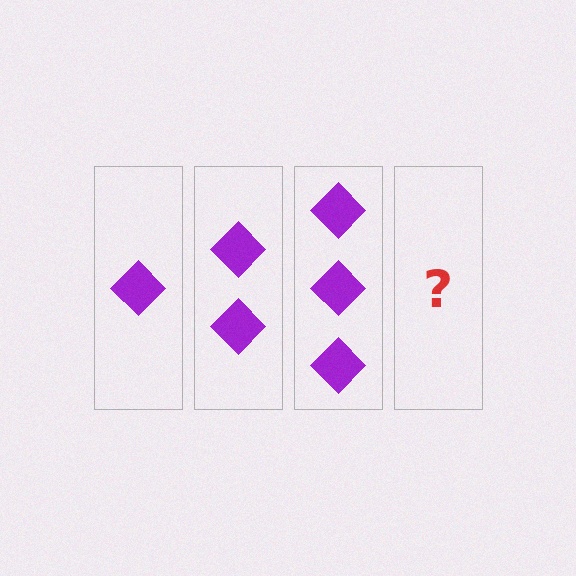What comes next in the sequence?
The next element should be 4 diamonds.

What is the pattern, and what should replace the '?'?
The pattern is that each step adds one more diamond. The '?' should be 4 diamonds.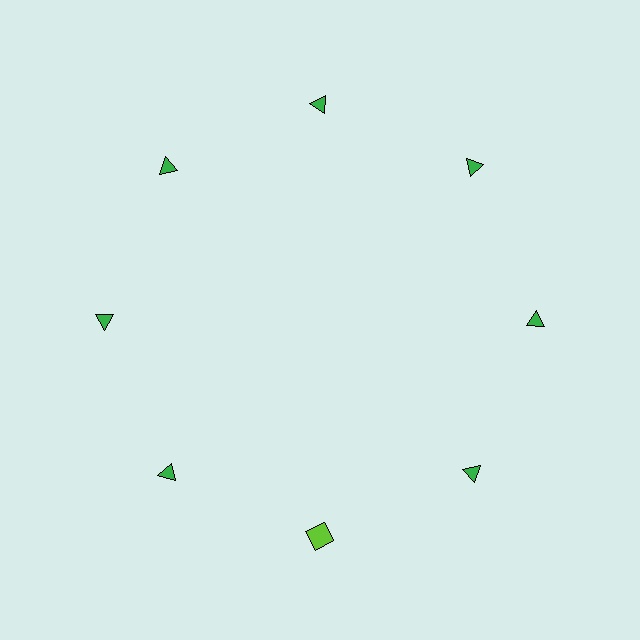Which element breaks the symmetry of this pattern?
The lime square at roughly the 6 o'clock position breaks the symmetry. All other shapes are green triangles.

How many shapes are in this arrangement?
There are 8 shapes arranged in a ring pattern.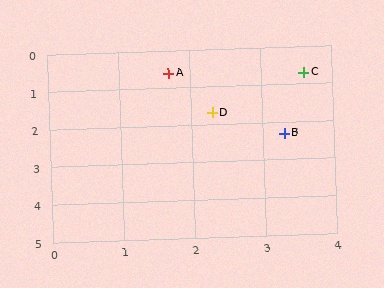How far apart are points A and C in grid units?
Points A and C are about 1.9 grid units apart.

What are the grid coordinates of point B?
Point B is at approximately (3.3, 2.3).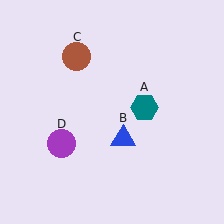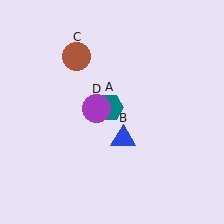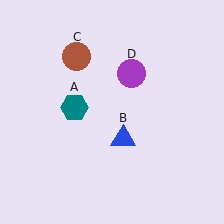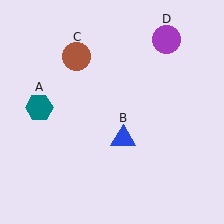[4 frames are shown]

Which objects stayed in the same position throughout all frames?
Blue triangle (object B) and brown circle (object C) remained stationary.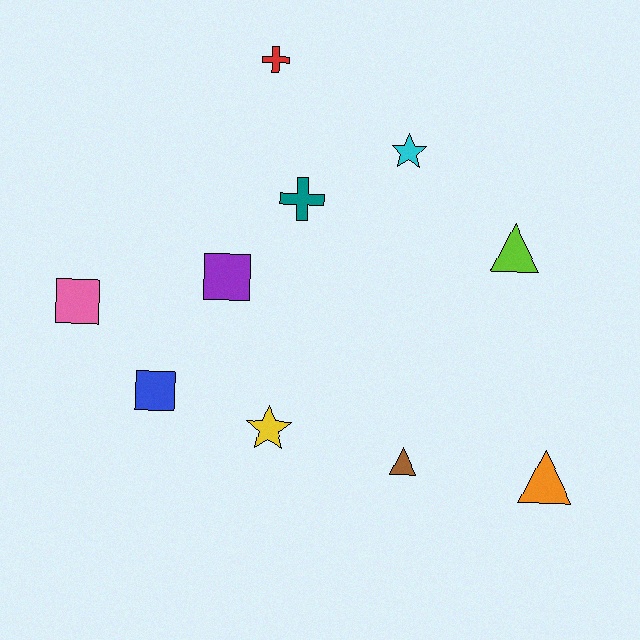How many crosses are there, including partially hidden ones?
There are 2 crosses.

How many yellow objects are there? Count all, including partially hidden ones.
There is 1 yellow object.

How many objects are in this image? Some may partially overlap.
There are 10 objects.